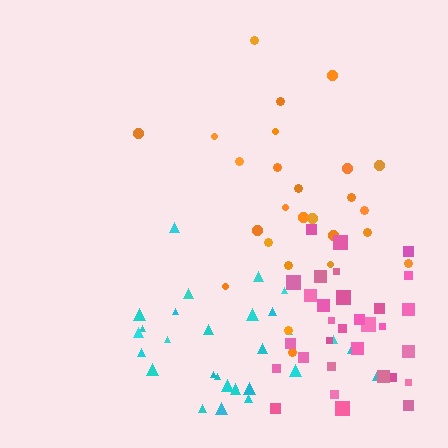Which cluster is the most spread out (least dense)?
Orange.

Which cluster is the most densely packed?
Cyan.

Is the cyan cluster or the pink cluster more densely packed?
Cyan.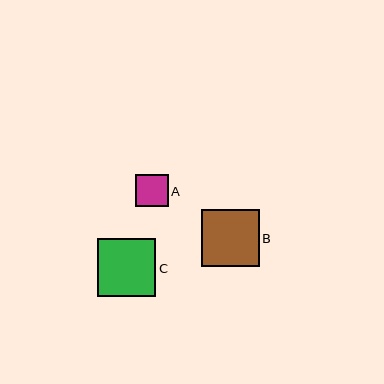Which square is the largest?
Square C is the largest with a size of approximately 58 pixels.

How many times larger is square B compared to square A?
Square B is approximately 1.8 times the size of square A.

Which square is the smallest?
Square A is the smallest with a size of approximately 33 pixels.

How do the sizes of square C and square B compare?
Square C and square B are approximately the same size.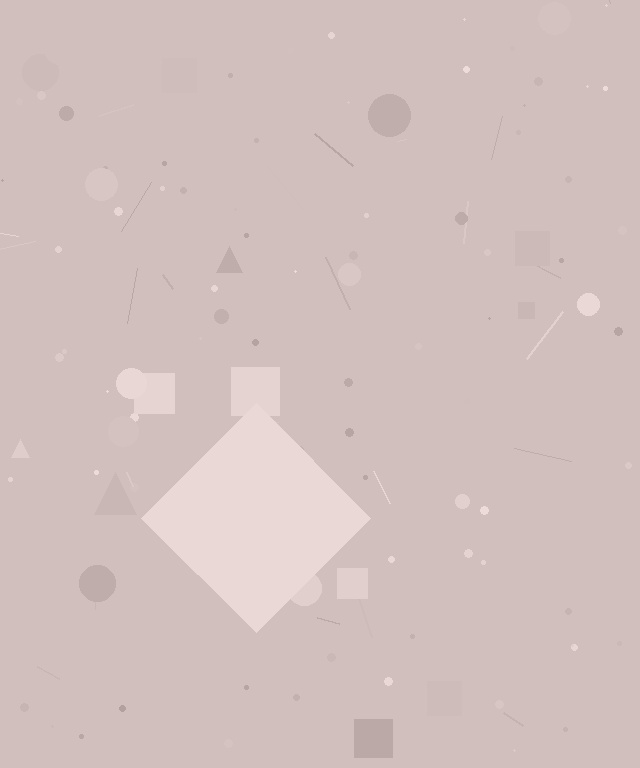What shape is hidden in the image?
A diamond is hidden in the image.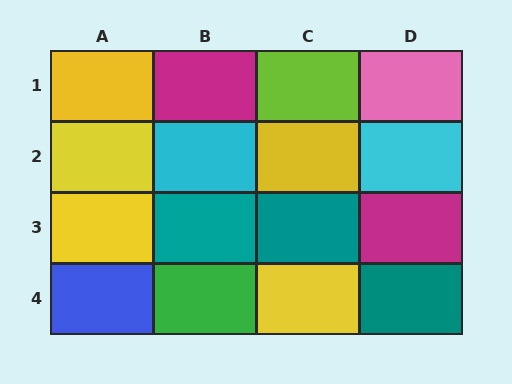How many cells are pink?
1 cell is pink.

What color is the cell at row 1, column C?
Lime.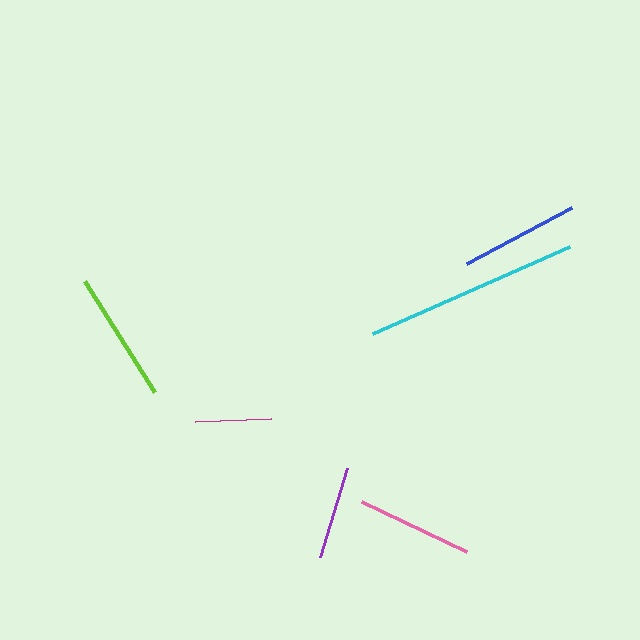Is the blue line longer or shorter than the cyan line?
The cyan line is longer than the blue line.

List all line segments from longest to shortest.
From longest to shortest: cyan, lime, blue, pink, purple, magenta.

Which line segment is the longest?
The cyan line is the longest at approximately 216 pixels.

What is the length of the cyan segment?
The cyan segment is approximately 216 pixels long.